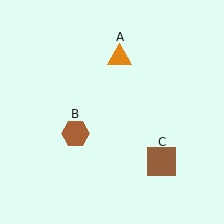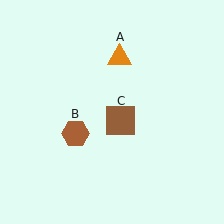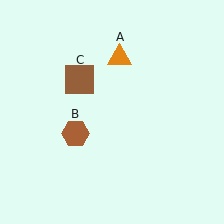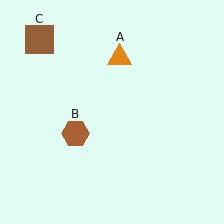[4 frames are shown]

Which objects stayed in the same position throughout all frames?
Orange triangle (object A) and brown hexagon (object B) remained stationary.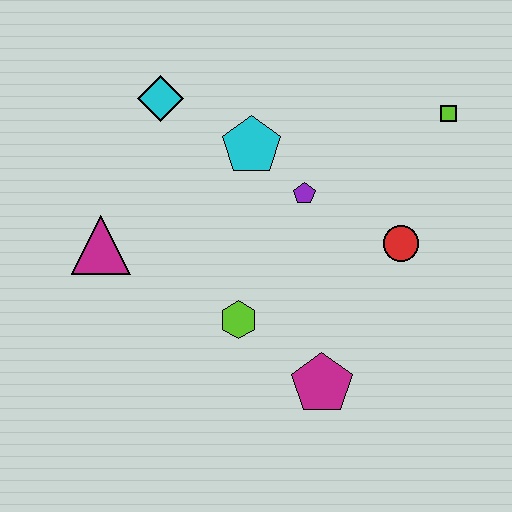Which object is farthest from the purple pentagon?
The magenta triangle is farthest from the purple pentagon.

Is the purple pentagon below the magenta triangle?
No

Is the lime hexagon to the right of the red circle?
No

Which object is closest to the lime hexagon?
The magenta pentagon is closest to the lime hexagon.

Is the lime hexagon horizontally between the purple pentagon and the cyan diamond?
Yes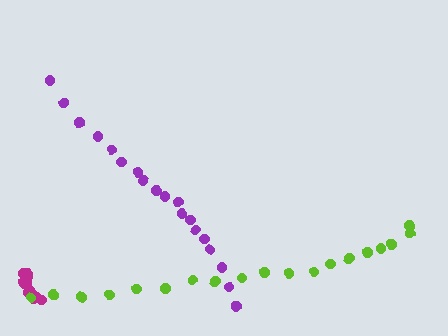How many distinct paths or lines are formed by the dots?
There are 3 distinct paths.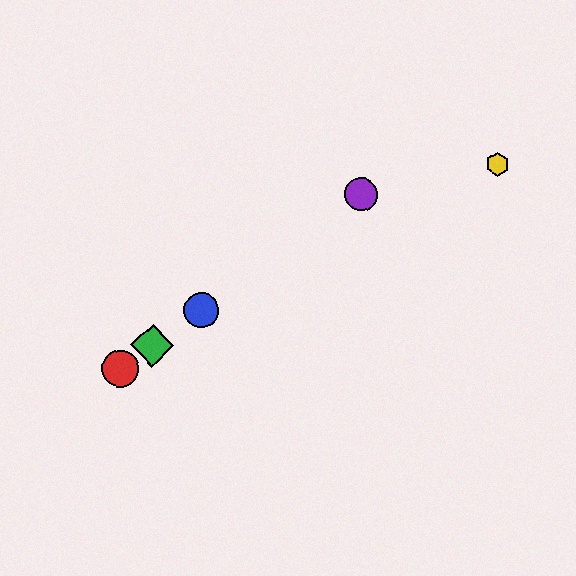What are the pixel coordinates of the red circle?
The red circle is at (120, 369).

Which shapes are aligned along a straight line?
The red circle, the blue circle, the green diamond, the purple circle are aligned along a straight line.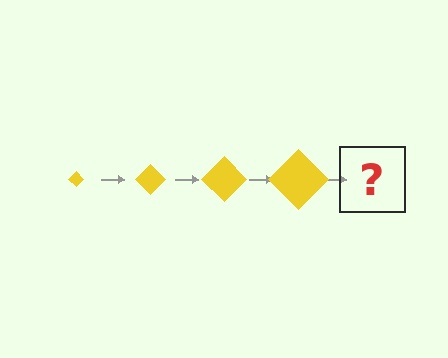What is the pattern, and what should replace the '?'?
The pattern is that the diamond gets progressively larger each step. The '?' should be a yellow diamond, larger than the previous one.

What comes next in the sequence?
The next element should be a yellow diamond, larger than the previous one.